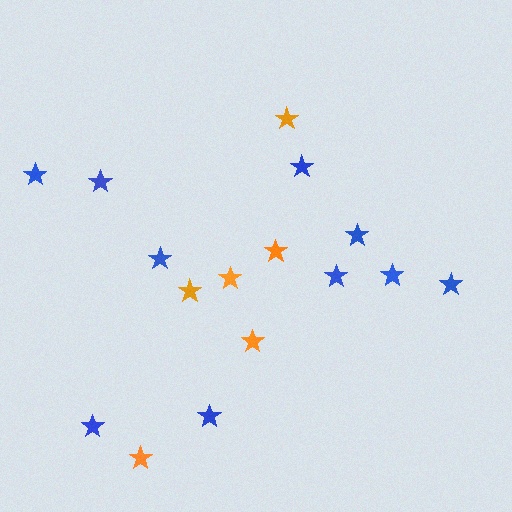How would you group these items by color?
There are 2 groups: one group of blue stars (10) and one group of orange stars (6).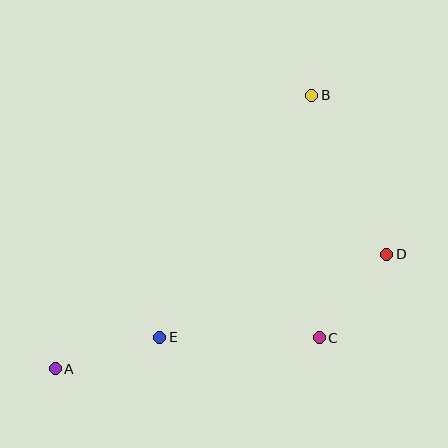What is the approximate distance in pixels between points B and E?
The distance between B and E is approximately 286 pixels.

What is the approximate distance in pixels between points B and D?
The distance between B and D is approximately 176 pixels.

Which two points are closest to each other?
Points C and D are closest to each other.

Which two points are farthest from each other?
Points A and B are farthest from each other.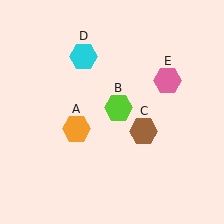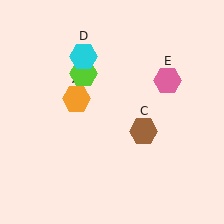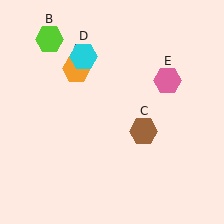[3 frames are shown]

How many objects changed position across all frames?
2 objects changed position: orange hexagon (object A), lime hexagon (object B).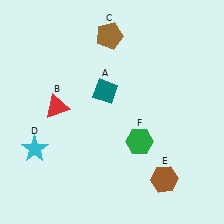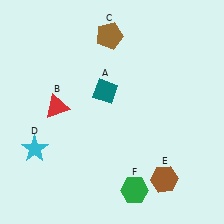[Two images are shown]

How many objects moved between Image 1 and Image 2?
1 object moved between the two images.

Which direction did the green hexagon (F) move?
The green hexagon (F) moved down.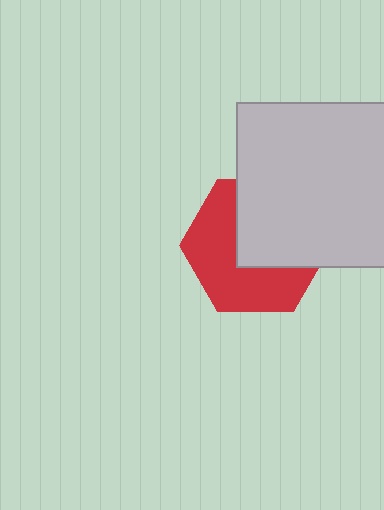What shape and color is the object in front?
The object in front is a light gray square.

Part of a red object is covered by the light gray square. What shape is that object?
It is a hexagon.